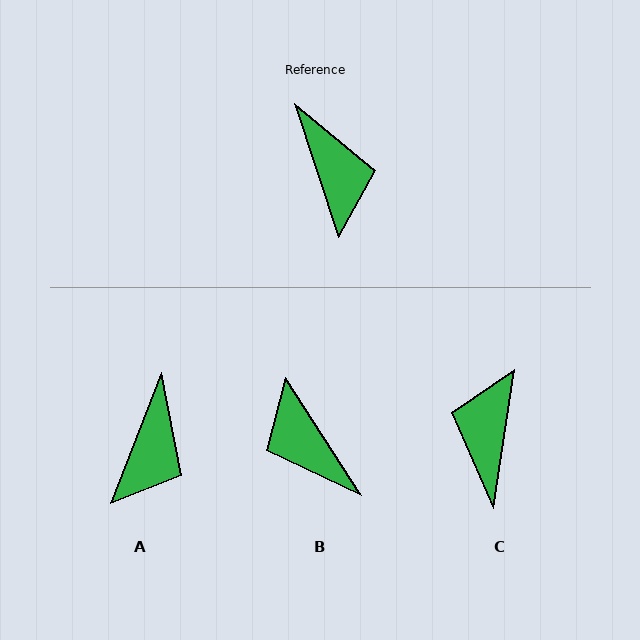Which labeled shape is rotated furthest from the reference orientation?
B, about 166 degrees away.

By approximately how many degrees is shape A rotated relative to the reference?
Approximately 39 degrees clockwise.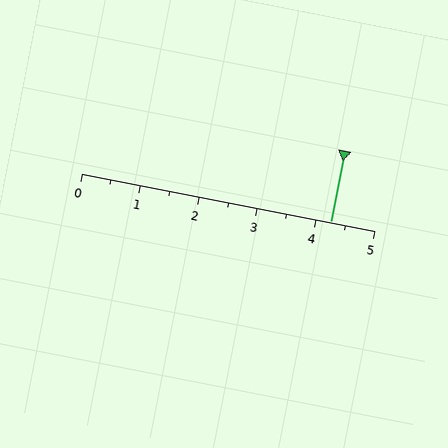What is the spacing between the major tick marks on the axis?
The major ticks are spaced 1 apart.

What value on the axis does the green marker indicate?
The marker indicates approximately 4.2.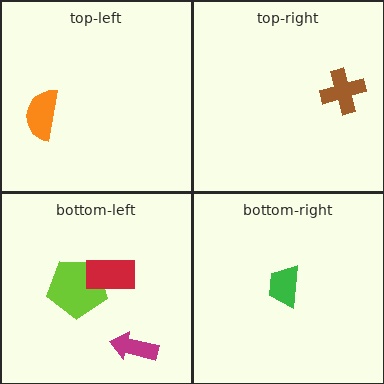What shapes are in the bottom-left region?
The magenta arrow, the lime pentagon, the red rectangle.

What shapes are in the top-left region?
The orange semicircle.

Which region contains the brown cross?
The top-right region.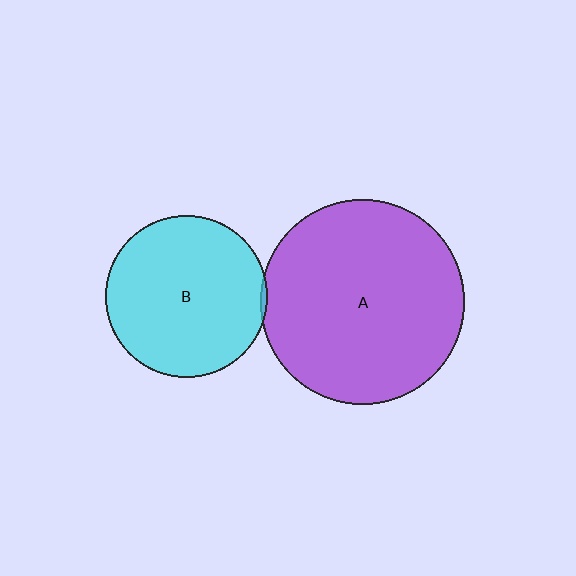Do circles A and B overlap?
Yes.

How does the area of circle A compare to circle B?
Approximately 1.6 times.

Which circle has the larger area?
Circle A (purple).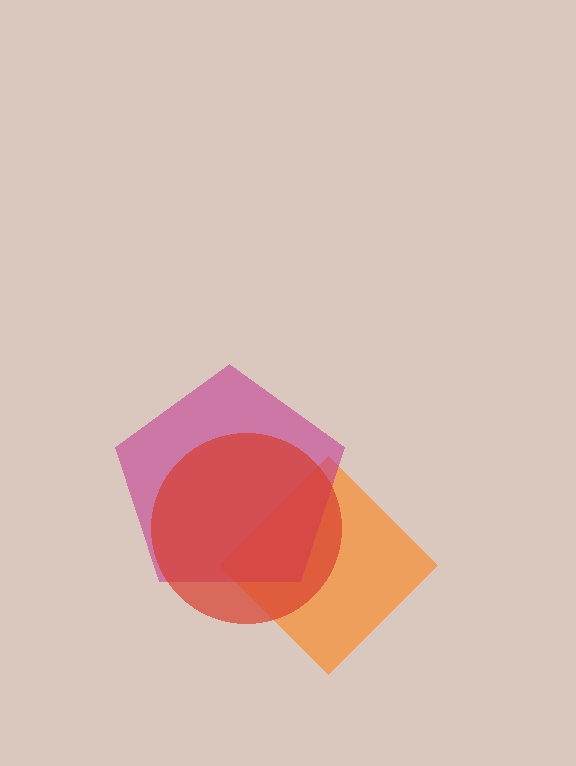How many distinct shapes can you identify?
There are 3 distinct shapes: an orange diamond, a magenta pentagon, a red circle.